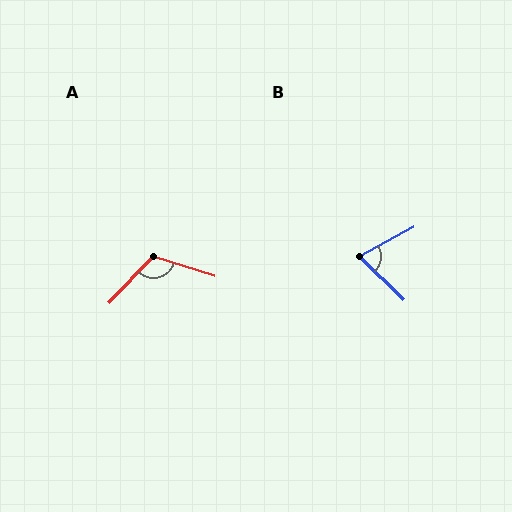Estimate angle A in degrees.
Approximately 116 degrees.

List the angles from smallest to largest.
B (73°), A (116°).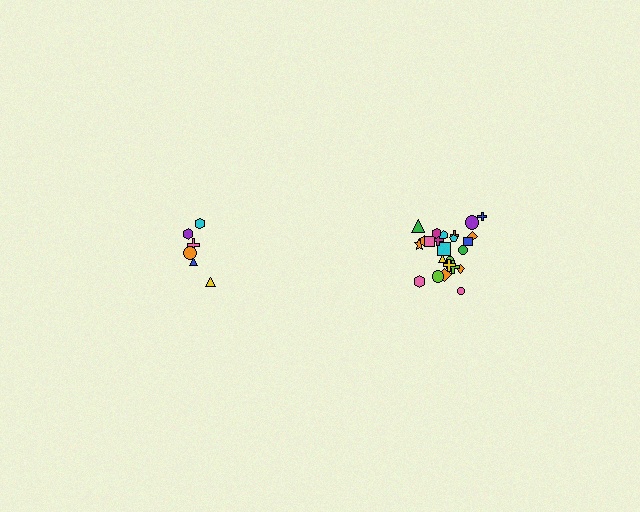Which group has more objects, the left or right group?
The right group.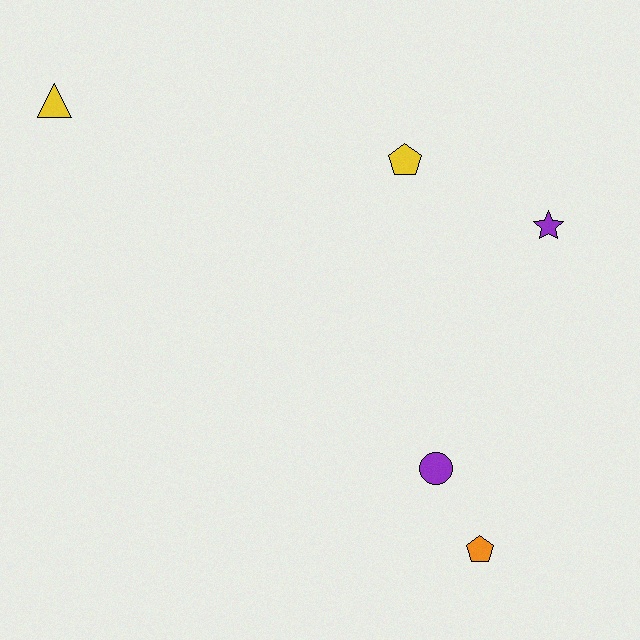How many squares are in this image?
There are no squares.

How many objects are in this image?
There are 5 objects.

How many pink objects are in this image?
There are no pink objects.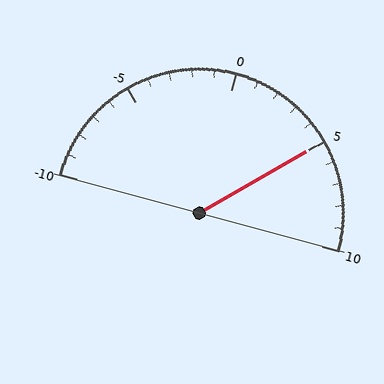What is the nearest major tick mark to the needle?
The nearest major tick mark is 5.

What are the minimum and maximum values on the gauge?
The gauge ranges from -10 to 10.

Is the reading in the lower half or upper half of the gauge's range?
The reading is in the upper half of the range (-10 to 10).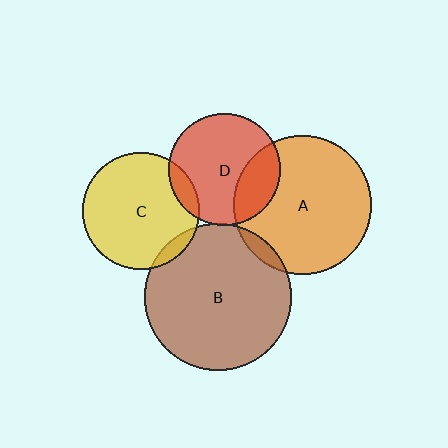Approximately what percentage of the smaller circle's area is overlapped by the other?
Approximately 5%.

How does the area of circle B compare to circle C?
Approximately 1.6 times.